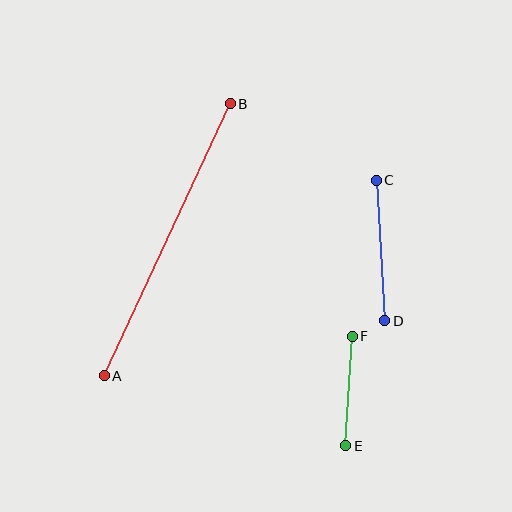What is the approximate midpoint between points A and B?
The midpoint is at approximately (167, 240) pixels.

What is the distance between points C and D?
The distance is approximately 141 pixels.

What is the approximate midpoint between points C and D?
The midpoint is at approximately (380, 251) pixels.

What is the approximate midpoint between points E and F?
The midpoint is at approximately (349, 391) pixels.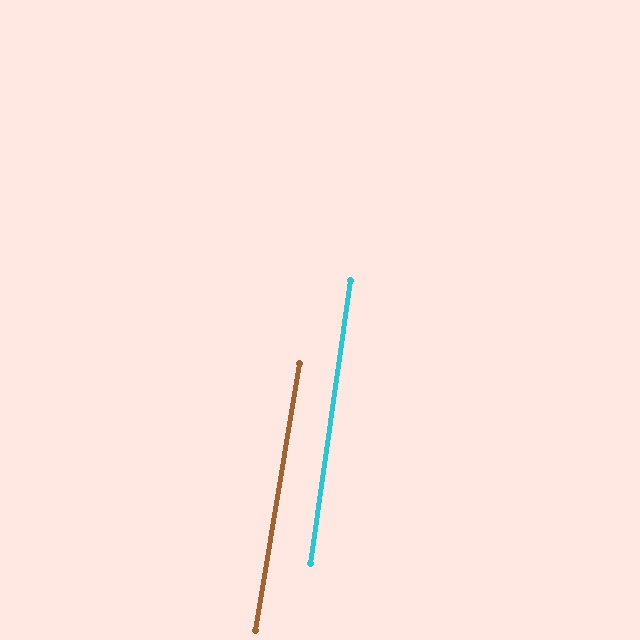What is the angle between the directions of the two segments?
Approximately 1 degree.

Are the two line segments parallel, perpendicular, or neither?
Parallel — their directions differ by only 1.2°.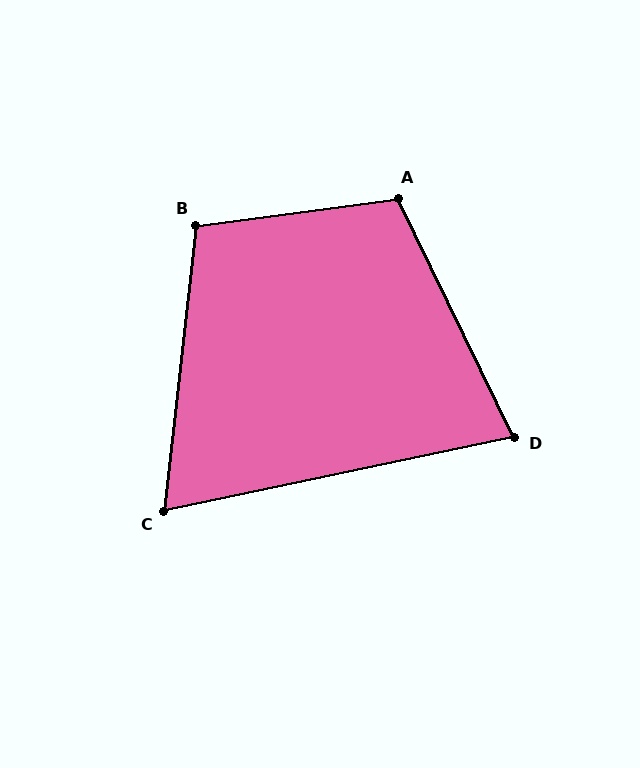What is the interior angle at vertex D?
Approximately 76 degrees (acute).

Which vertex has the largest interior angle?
A, at approximately 108 degrees.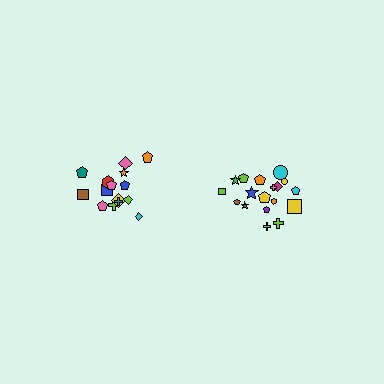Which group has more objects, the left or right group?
The right group.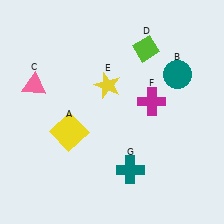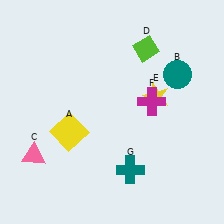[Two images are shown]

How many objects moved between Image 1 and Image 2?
2 objects moved between the two images.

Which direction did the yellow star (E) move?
The yellow star (E) moved right.